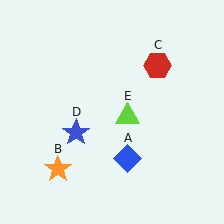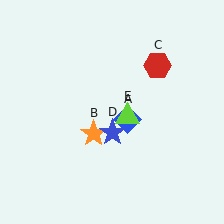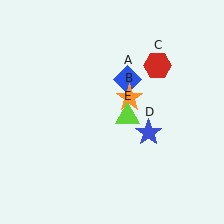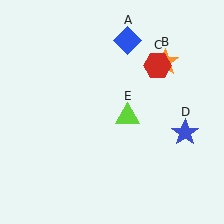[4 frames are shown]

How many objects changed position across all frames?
3 objects changed position: blue diamond (object A), orange star (object B), blue star (object D).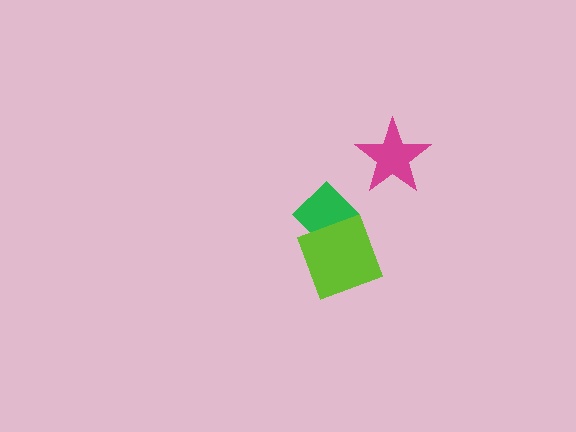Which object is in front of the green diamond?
The lime diamond is in front of the green diamond.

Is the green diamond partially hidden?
Yes, it is partially covered by another shape.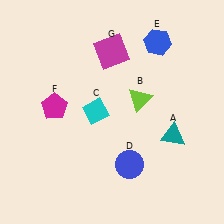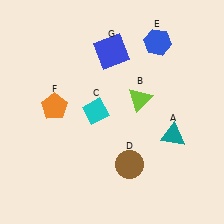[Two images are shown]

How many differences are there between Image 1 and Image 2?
There are 3 differences between the two images.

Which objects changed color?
D changed from blue to brown. F changed from magenta to orange. G changed from magenta to blue.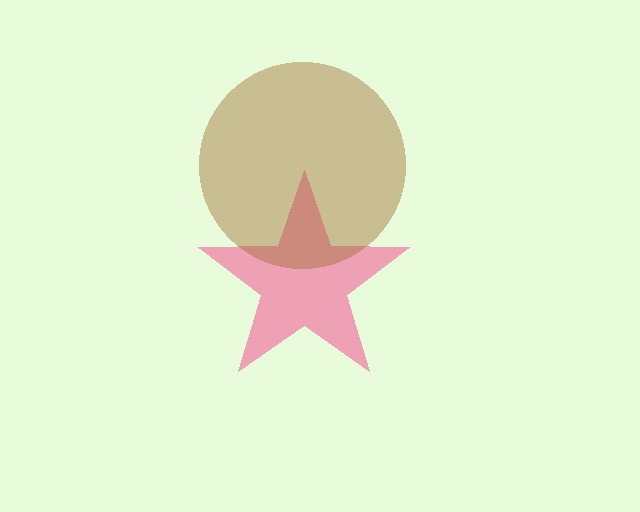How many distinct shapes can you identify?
There are 2 distinct shapes: a pink star, a brown circle.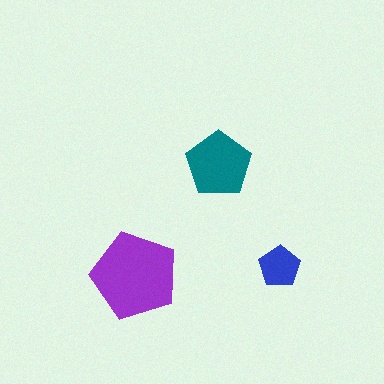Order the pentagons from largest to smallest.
the purple one, the teal one, the blue one.